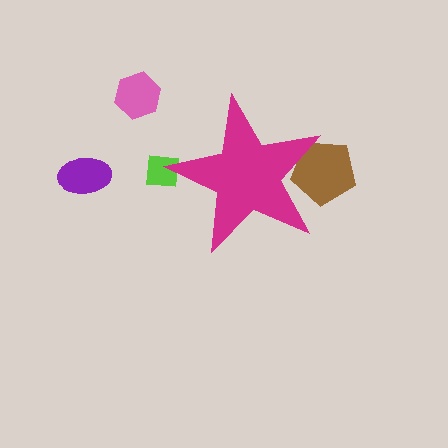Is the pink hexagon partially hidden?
No, the pink hexagon is fully visible.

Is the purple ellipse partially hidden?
No, the purple ellipse is fully visible.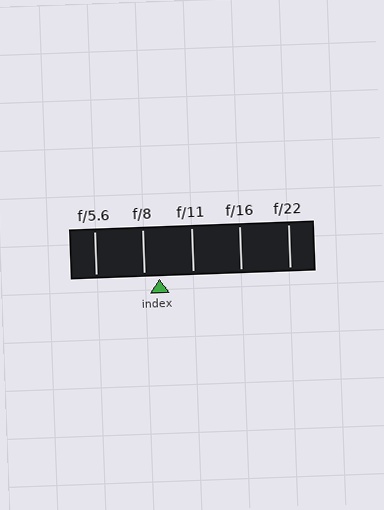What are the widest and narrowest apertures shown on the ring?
The widest aperture shown is f/5.6 and the narrowest is f/22.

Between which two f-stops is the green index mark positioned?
The index mark is between f/8 and f/11.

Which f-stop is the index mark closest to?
The index mark is closest to f/8.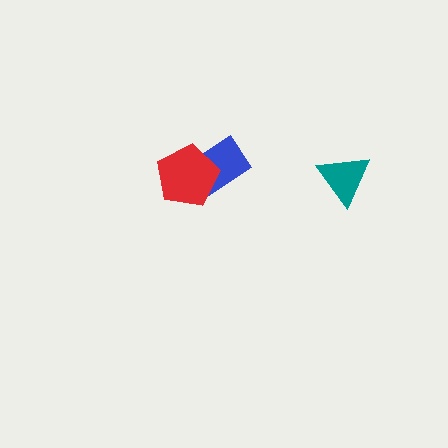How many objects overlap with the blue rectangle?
1 object overlaps with the blue rectangle.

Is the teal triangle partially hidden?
No, no other shape covers it.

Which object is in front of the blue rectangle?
The red pentagon is in front of the blue rectangle.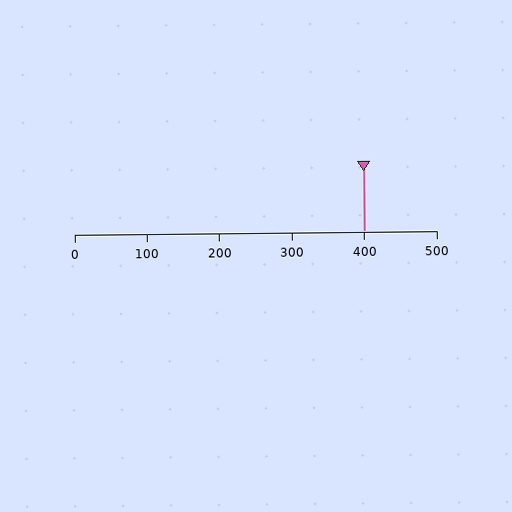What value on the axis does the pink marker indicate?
The marker indicates approximately 400.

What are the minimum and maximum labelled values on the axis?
The axis runs from 0 to 500.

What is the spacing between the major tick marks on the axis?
The major ticks are spaced 100 apart.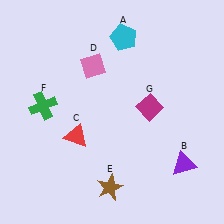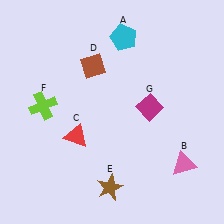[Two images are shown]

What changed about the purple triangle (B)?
In Image 1, B is purple. In Image 2, it changed to pink.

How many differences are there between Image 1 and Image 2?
There are 3 differences between the two images.